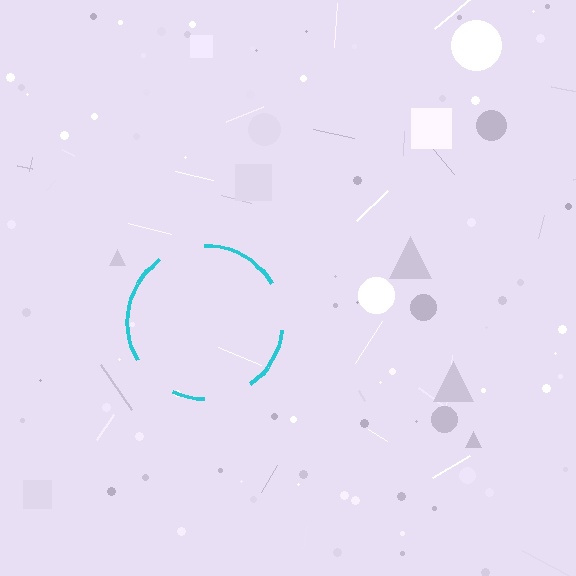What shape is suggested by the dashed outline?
The dashed outline suggests a circle.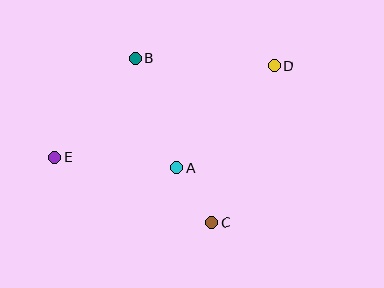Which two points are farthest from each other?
Points D and E are farthest from each other.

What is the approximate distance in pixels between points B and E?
The distance between B and E is approximately 127 pixels.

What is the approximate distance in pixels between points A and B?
The distance between A and B is approximately 117 pixels.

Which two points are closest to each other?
Points A and C are closest to each other.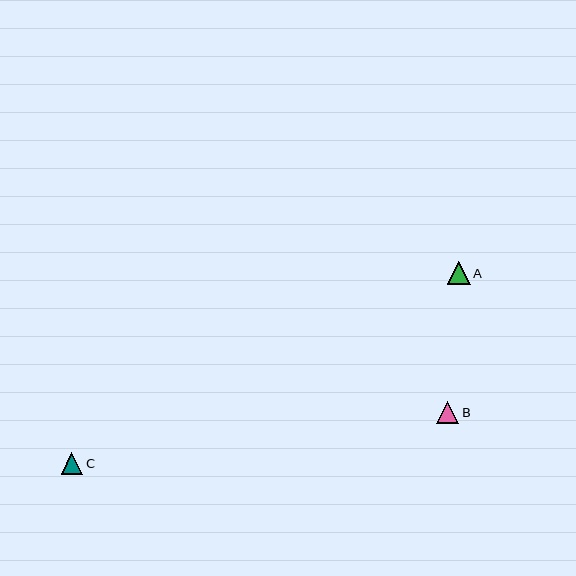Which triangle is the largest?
Triangle A is the largest with a size of approximately 23 pixels.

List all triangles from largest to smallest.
From largest to smallest: A, B, C.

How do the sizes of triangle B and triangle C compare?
Triangle B and triangle C are approximately the same size.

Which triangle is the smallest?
Triangle C is the smallest with a size of approximately 21 pixels.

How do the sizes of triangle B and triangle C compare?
Triangle B and triangle C are approximately the same size.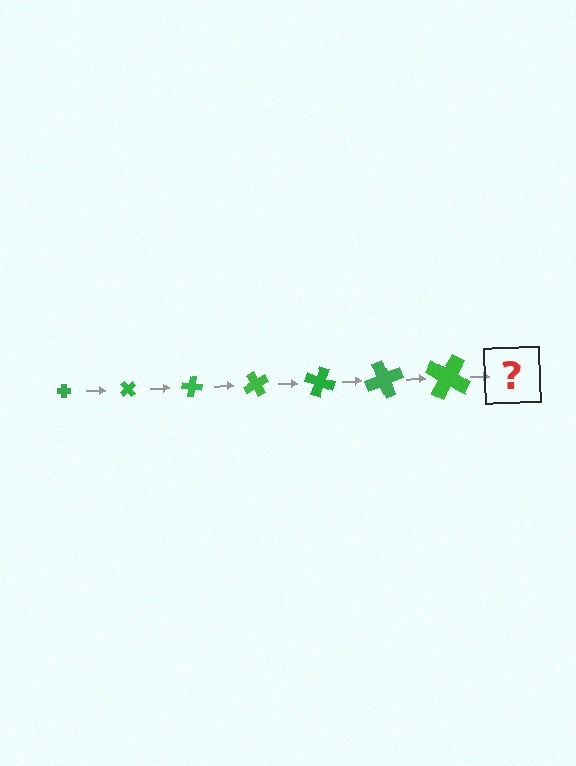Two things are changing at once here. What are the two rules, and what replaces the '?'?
The two rules are that the cross grows larger each step and it rotates 50 degrees each step. The '?' should be a cross, larger than the previous one and rotated 350 degrees from the start.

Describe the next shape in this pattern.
It should be a cross, larger than the previous one and rotated 350 degrees from the start.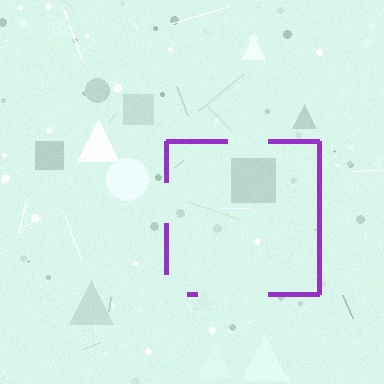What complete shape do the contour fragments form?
The contour fragments form a square.